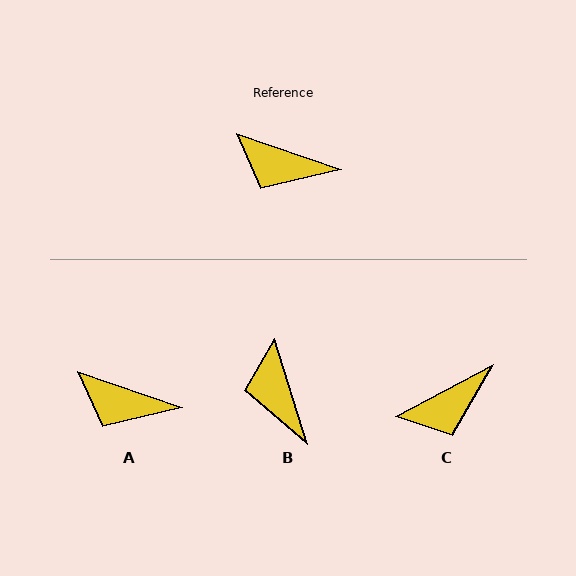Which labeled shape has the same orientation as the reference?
A.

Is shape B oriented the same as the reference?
No, it is off by about 55 degrees.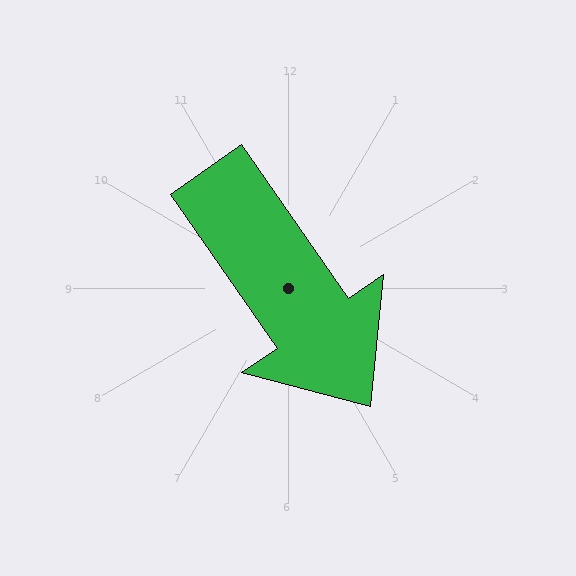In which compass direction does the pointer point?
Southeast.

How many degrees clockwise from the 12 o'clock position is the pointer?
Approximately 145 degrees.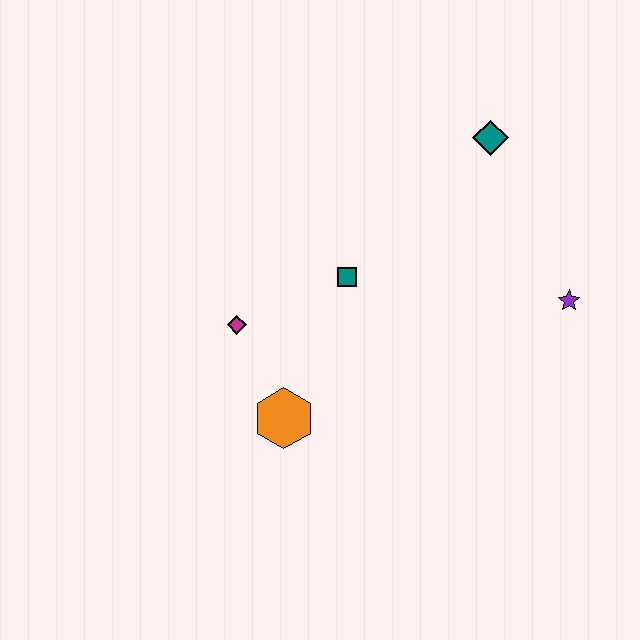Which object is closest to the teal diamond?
The purple star is closest to the teal diamond.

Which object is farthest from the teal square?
The purple star is farthest from the teal square.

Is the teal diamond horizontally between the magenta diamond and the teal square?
No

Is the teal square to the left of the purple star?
Yes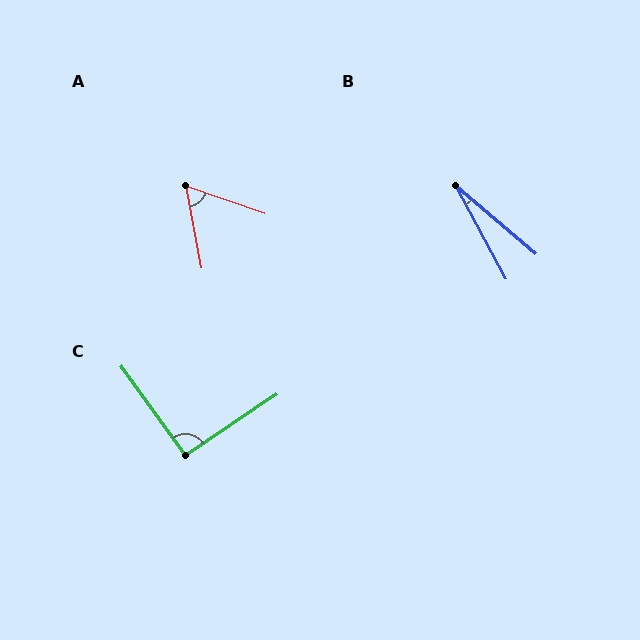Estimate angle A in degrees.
Approximately 60 degrees.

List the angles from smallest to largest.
B (21°), A (60°), C (92°).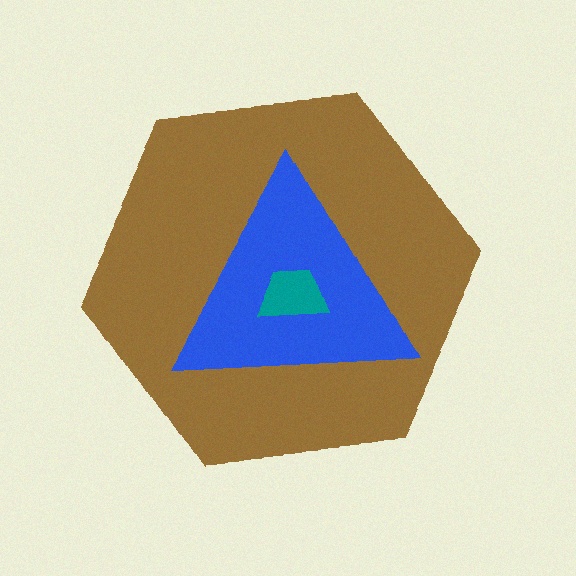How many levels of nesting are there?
3.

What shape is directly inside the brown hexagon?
The blue triangle.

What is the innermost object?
The teal trapezoid.